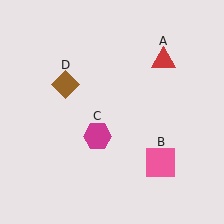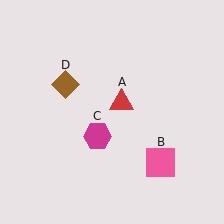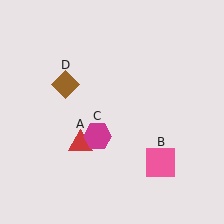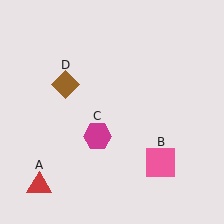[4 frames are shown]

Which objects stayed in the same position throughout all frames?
Pink square (object B) and magenta hexagon (object C) and brown diamond (object D) remained stationary.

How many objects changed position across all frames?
1 object changed position: red triangle (object A).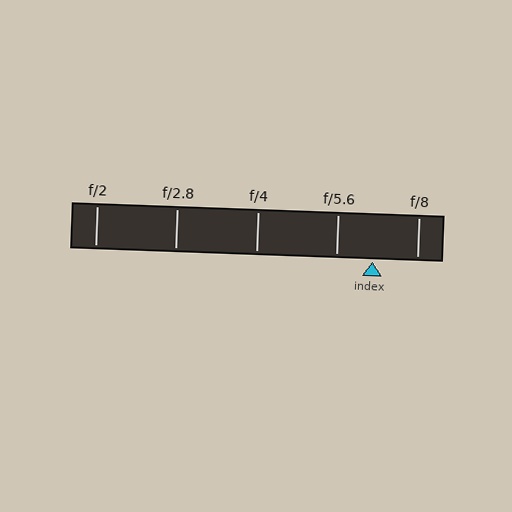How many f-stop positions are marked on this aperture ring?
There are 5 f-stop positions marked.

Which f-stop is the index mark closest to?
The index mark is closest to f/5.6.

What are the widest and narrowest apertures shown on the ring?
The widest aperture shown is f/2 and the narrowest is f/8.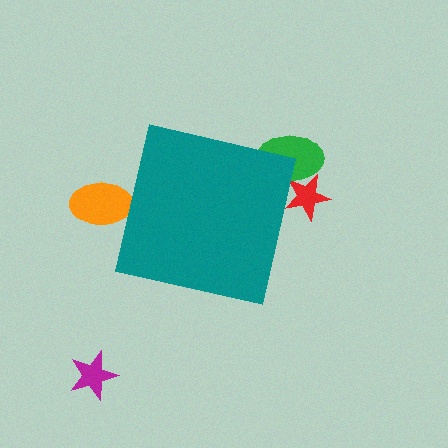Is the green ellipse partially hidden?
Yes, the green ellipse is partially hidden behind the teal square.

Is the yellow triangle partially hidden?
Yes, the yellow triangle is partially hidden behind the teal square.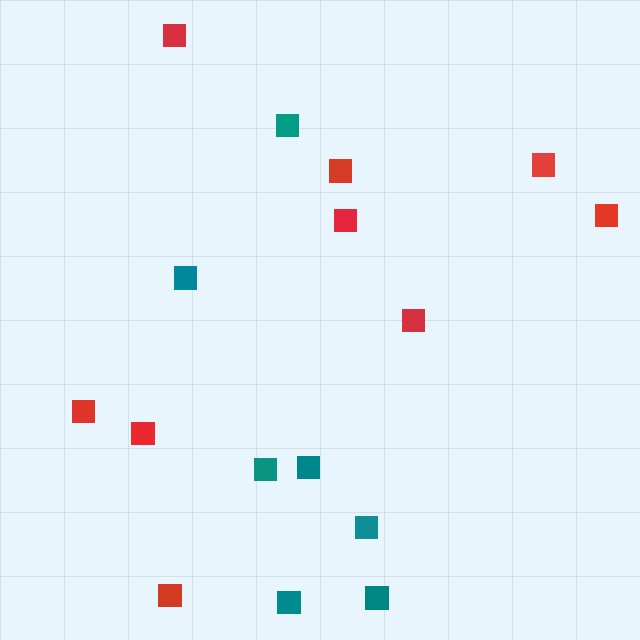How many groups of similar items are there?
There are 2 groups: one group of red squares (9) and one group of teal squares (7).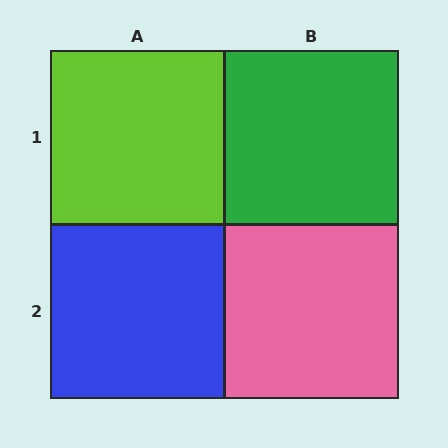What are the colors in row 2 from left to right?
Blue, pink.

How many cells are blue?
1 cell is blue.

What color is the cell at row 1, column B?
Green.